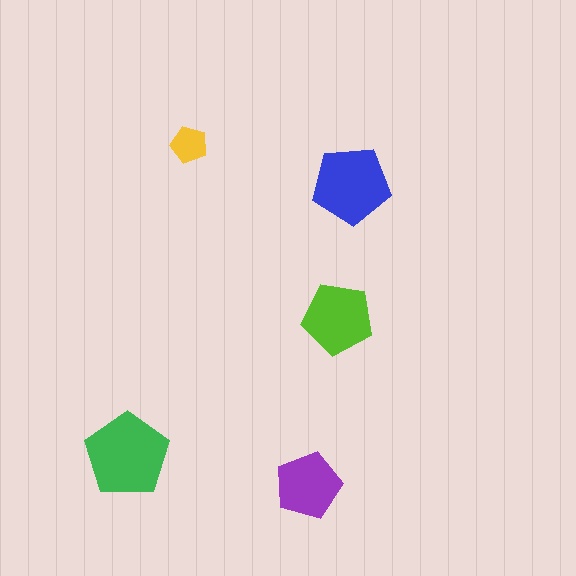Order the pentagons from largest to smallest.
the green one, the blue one, the lime one, the purple one, the yellow one.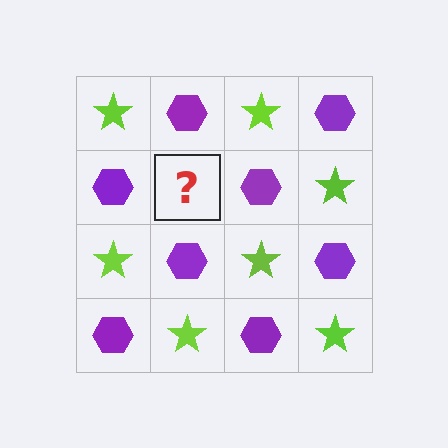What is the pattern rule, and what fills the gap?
The rule is that it alternates lime star and purple hexagon in a checkerboard pattern. The gap should be filled with a lime star.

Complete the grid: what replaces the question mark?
The question mark should be replaced with a lime star.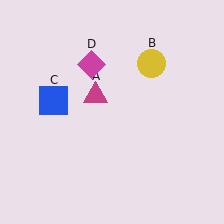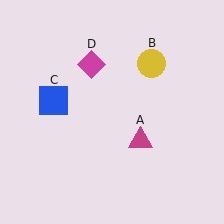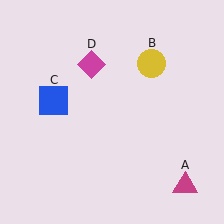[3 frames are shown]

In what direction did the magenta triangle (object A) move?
The magenta triangle (object A) moved down and to the right.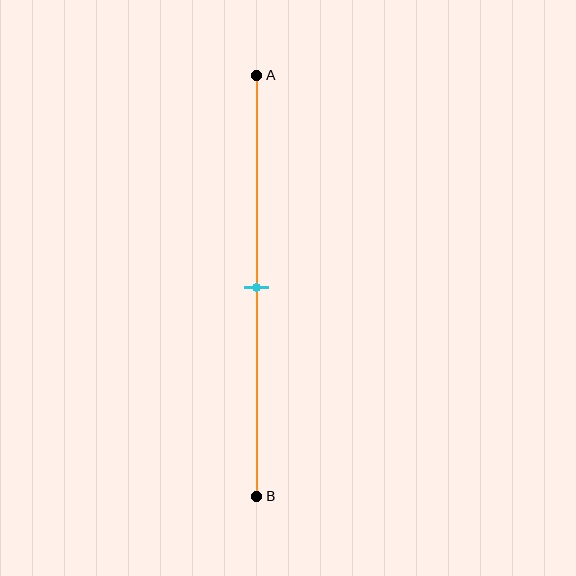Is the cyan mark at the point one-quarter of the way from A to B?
No, the mark is at about 50% from A, not at the 25% one-quarter point.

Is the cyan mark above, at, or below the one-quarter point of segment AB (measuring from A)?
The cyan mark is below the one-quarter point of segment AB.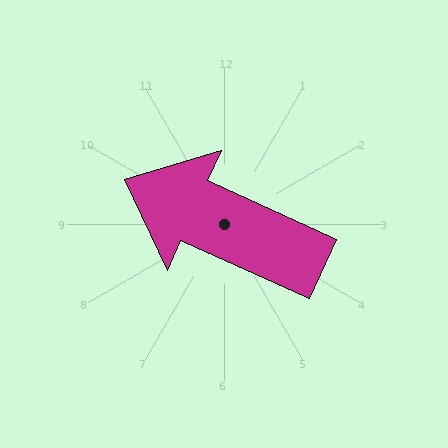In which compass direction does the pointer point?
Northwest.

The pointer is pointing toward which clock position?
Roughly 10 o'clock.